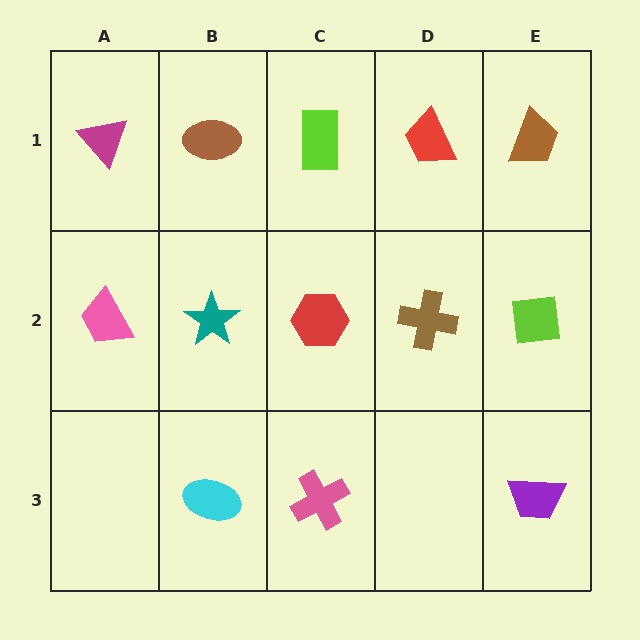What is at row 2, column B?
A teal star.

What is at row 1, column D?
A red trapezoid.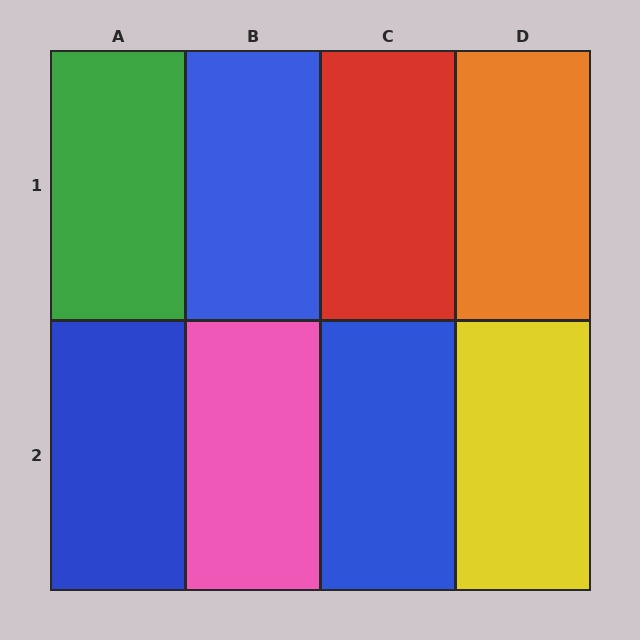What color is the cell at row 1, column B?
Blue.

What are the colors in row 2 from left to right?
Blue, pink, blue, yellow.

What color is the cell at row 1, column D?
Orange.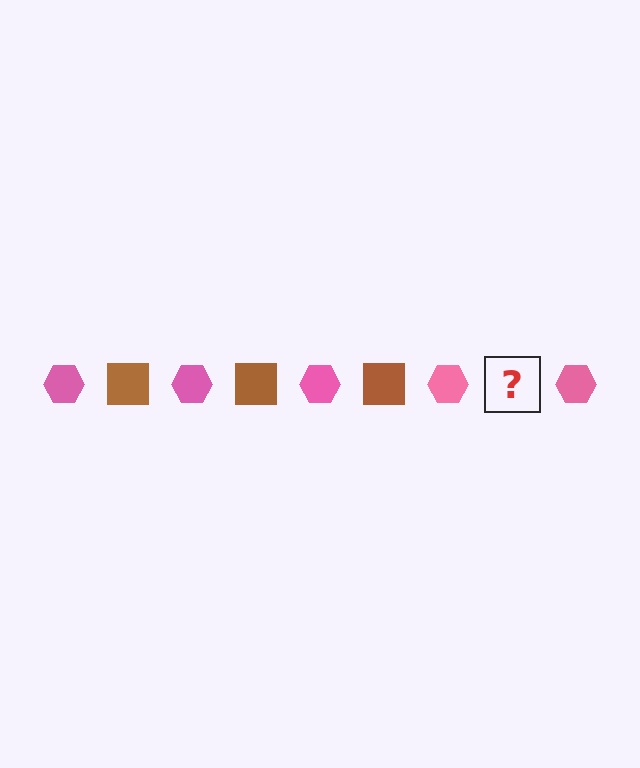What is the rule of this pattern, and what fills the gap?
The rule is that the pattern alternates between pink hexagon and brown square. The gap should be filled with a brown square.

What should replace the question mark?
The question mark should be replaced with a brown square.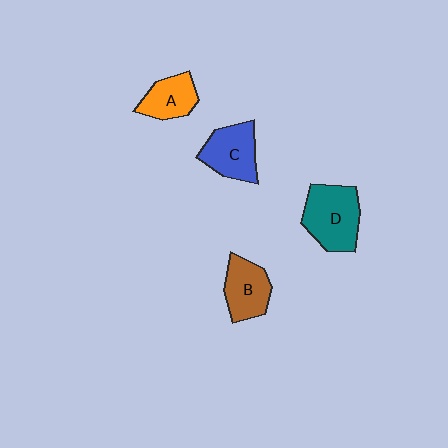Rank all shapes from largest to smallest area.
From largest to smallest: D (teal), C (blue), B (brown), A (orange).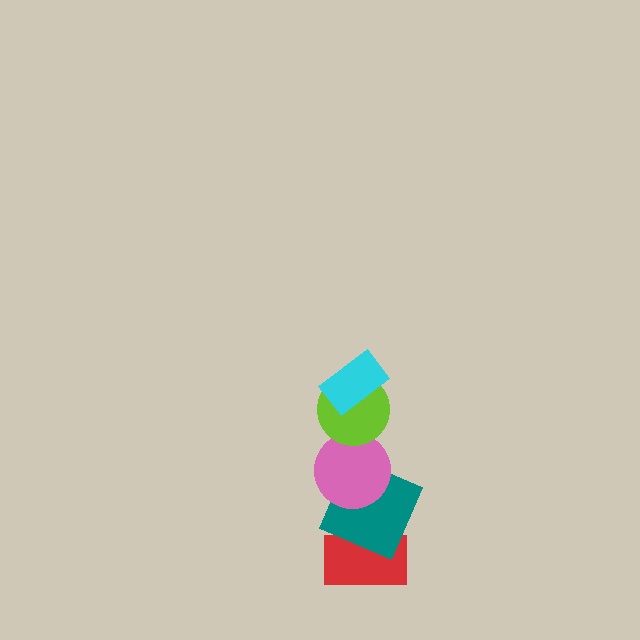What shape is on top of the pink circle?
The lime circle is on top of the pink circle.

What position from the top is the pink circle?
The pink circle is 3rd from the top.